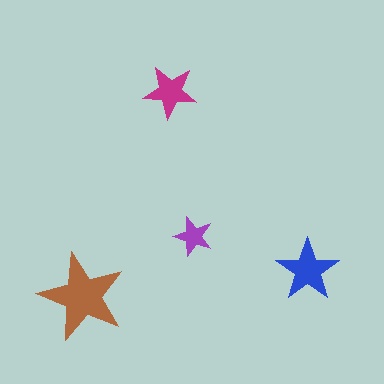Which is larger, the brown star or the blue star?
The brown one.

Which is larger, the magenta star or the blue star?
The blue one.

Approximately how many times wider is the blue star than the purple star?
About 1.5 times wider.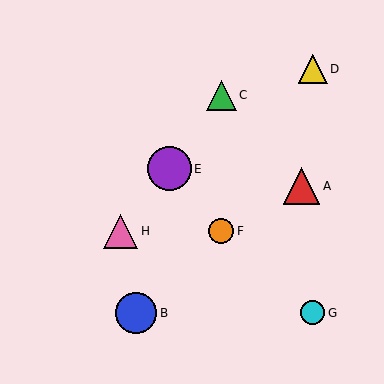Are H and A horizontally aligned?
No, H is at y≈231 and A is at y≈186.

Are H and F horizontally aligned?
Yes, both are at y≈231.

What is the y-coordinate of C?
Object C is at y≈95.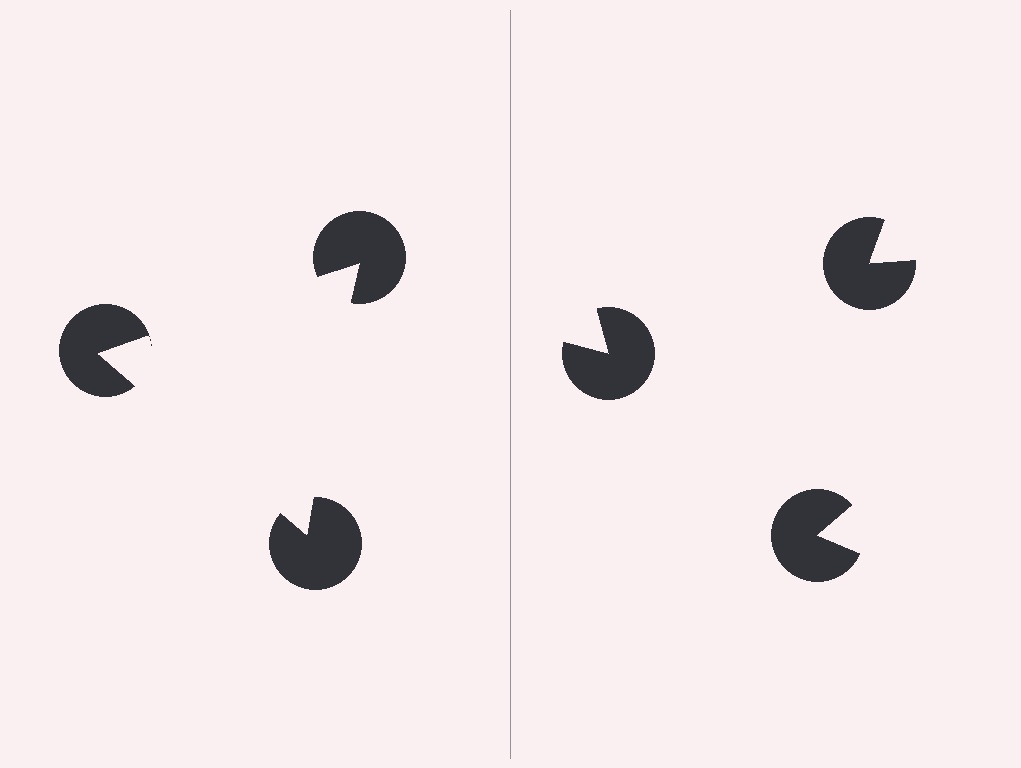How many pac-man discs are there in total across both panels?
6 — 3 on each side.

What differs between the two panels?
The pac-man discs are positioned identically on both sides; only the wedge orientations differ. On the left they align to a triangle; on the right they are misaligned.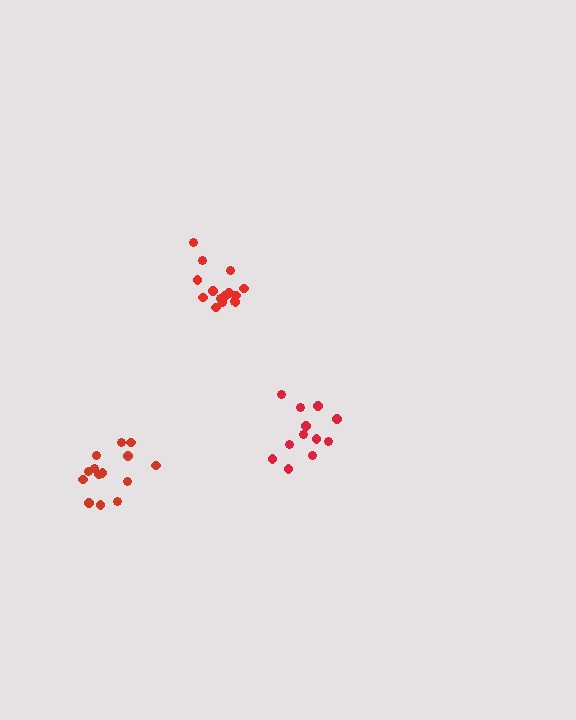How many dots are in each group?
Group 1: 12 dots, Group 2: 15 dots, Group 3: 14 dots (41 total).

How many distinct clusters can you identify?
There are 3 distinct clusters.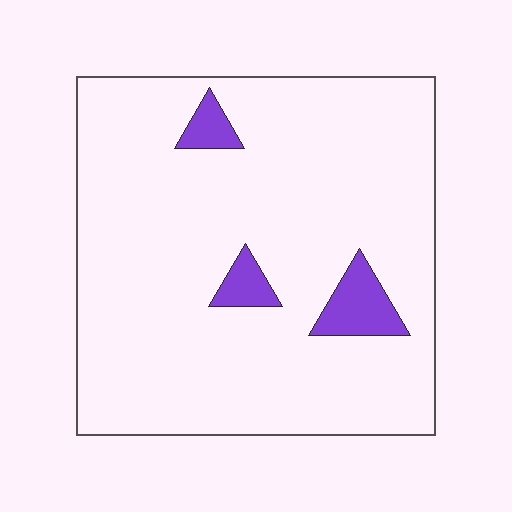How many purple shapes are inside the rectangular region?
3.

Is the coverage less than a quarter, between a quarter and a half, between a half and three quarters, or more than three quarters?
Less than a quarter.